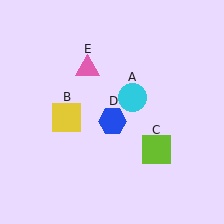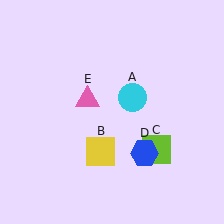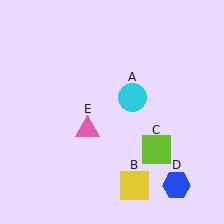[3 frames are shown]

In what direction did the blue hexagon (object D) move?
The blue hexagon (object D) moved down and to the right.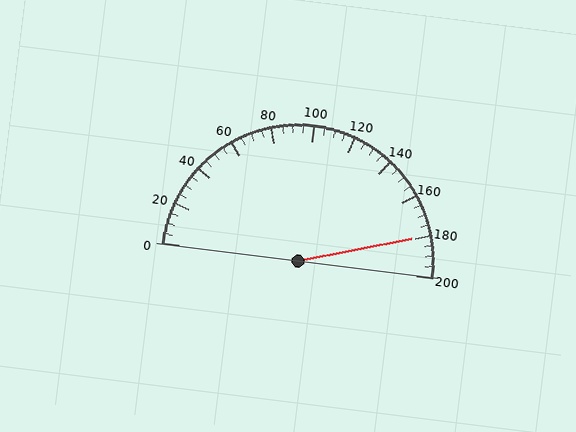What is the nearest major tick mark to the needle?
The nearest major tick mark is 180.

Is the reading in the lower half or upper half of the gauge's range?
The reading is in the upper half of the range (0 to 200).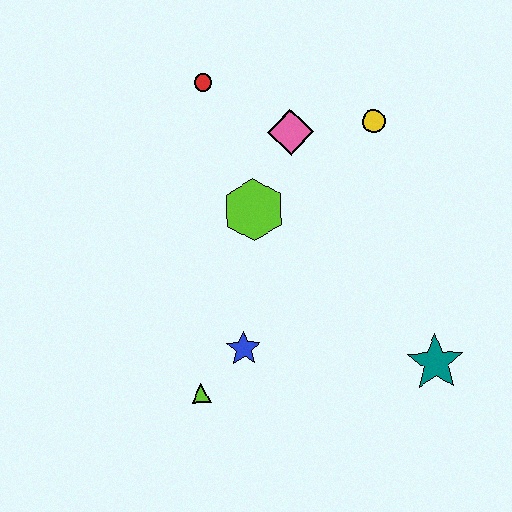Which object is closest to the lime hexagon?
The pink diamond is closest to the lime hexagon.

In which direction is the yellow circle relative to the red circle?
The yellow circle is to the right of the red circle.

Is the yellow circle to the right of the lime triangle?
Yes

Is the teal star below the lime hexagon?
Yes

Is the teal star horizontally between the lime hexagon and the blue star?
No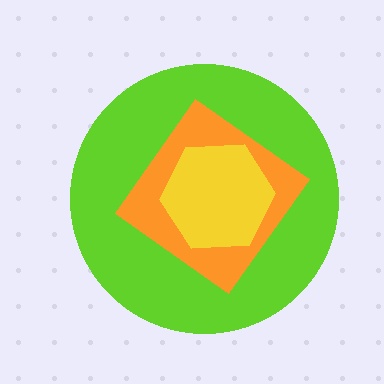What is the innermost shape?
The yellow hexagon.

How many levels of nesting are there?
3.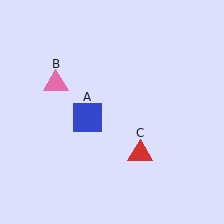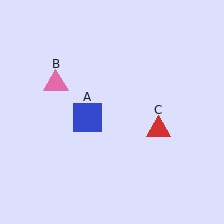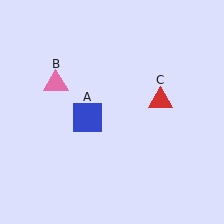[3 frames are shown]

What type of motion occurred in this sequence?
The red triangle (object C) rotated counterclockwise around the center of the scene.